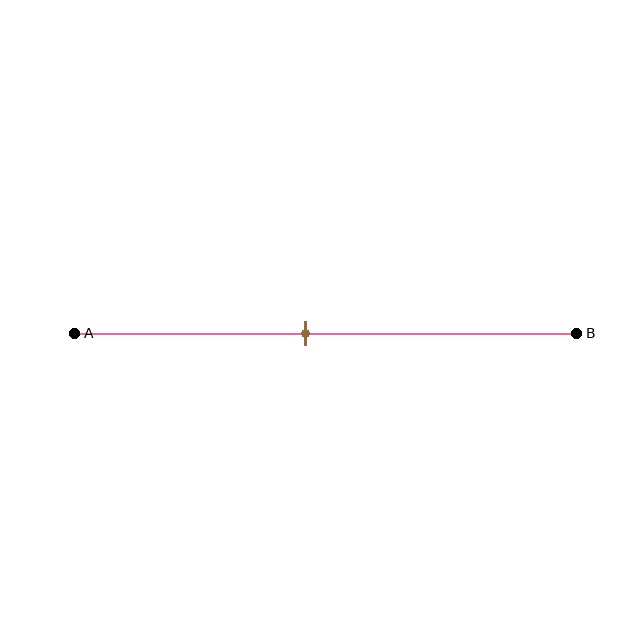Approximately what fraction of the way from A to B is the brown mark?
The brown mark is approximately 45% of the way from A to B.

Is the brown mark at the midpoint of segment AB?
No, the mark is at about 45% from A, not at the 50% midpoint.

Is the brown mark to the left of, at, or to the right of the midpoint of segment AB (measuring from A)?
The brown mark is to the left of the midpoint of segment AB.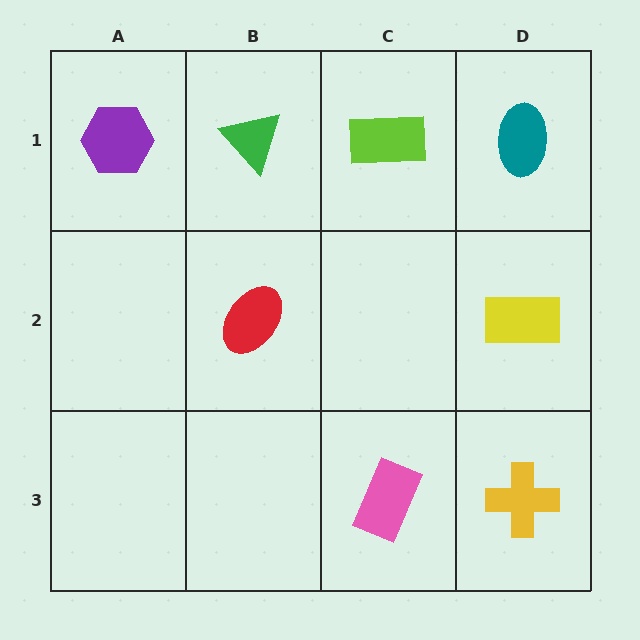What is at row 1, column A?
A purple hexagon.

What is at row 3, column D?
A yellow cross.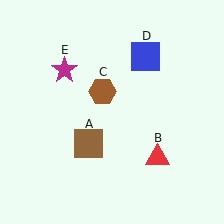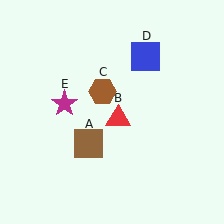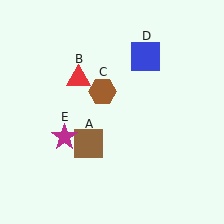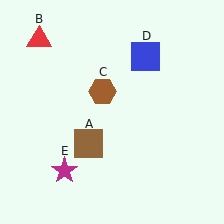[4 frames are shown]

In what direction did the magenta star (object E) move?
The magenta star (object E) moved down.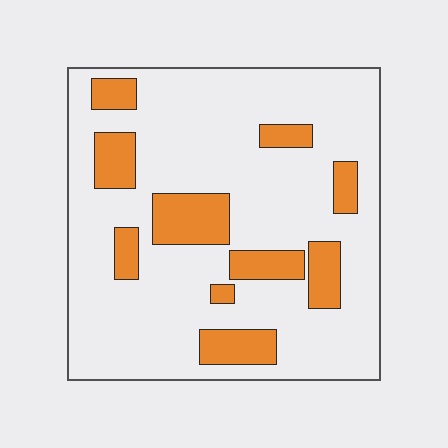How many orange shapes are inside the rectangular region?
10.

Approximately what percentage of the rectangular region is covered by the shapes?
Approximately 20%.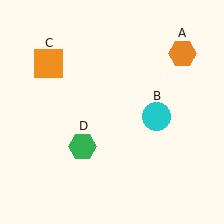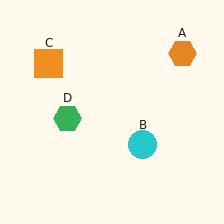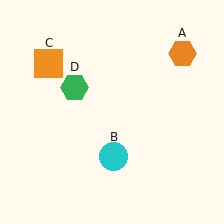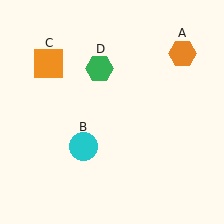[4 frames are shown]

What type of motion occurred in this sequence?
The cyan circle (object B), green hexagon (object D) rotated clockwise around the center of the scene.